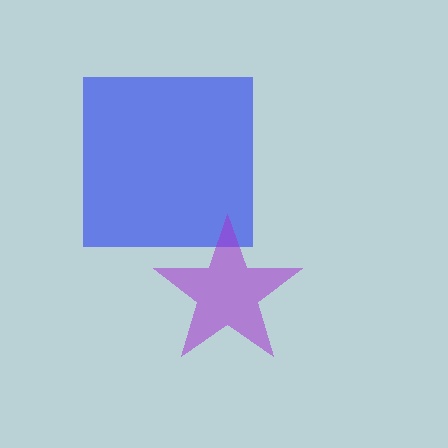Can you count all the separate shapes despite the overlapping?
Yes, there are 2 separate shapes.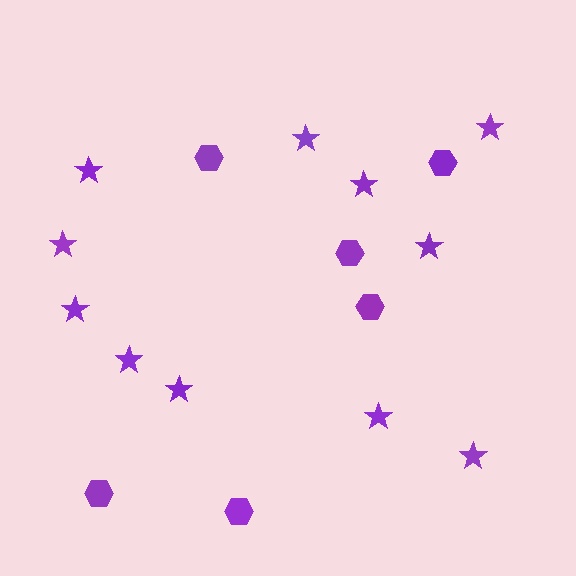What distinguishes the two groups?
There are 2 groups: one group of stars (11) and one group of hexagons (6).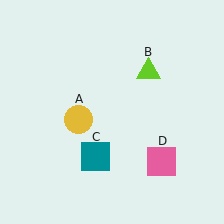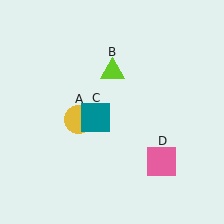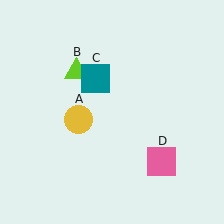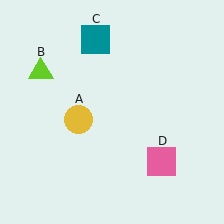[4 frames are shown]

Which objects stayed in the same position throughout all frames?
Yellow circle (object A) and pink square (object D) remained stationary.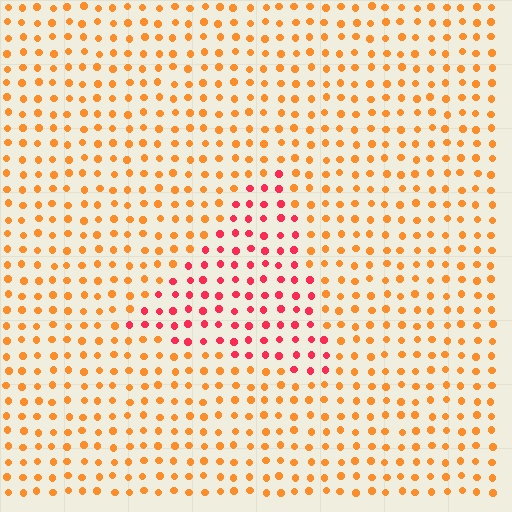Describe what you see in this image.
The image is filled with small orange elements in a uniform arrangement. A triangle-shaped region is visible where the elements are tinted to a slightly different hue, forming a subtle color boundary.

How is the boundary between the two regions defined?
The boundary is defined purely by a slight shift in hue (about 40 degrees). Spacing, size, and orientation are identical on both sides.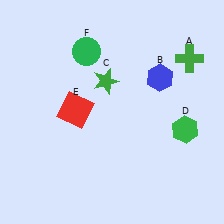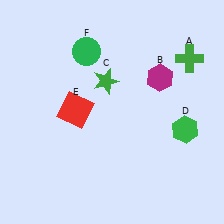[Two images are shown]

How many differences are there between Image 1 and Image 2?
There is 1 difference between the two images.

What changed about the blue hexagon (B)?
In Image 1, B is blue. In Image 2, it changed to magenta.